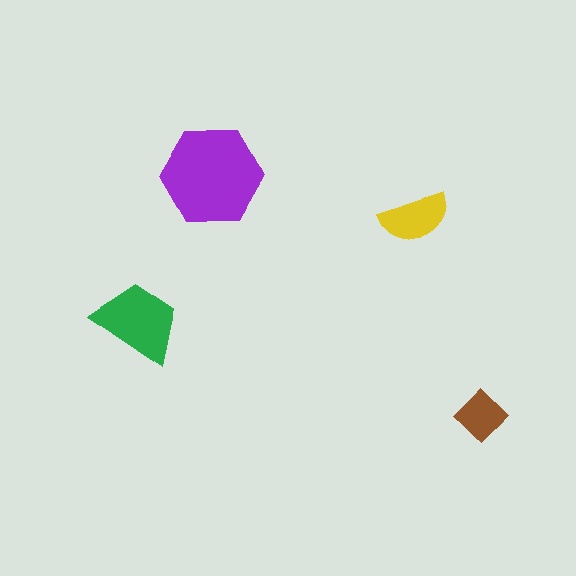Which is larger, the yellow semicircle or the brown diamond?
The yellow semicircle.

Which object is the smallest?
The brown diamond.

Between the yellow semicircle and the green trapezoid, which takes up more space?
The green trapezoid.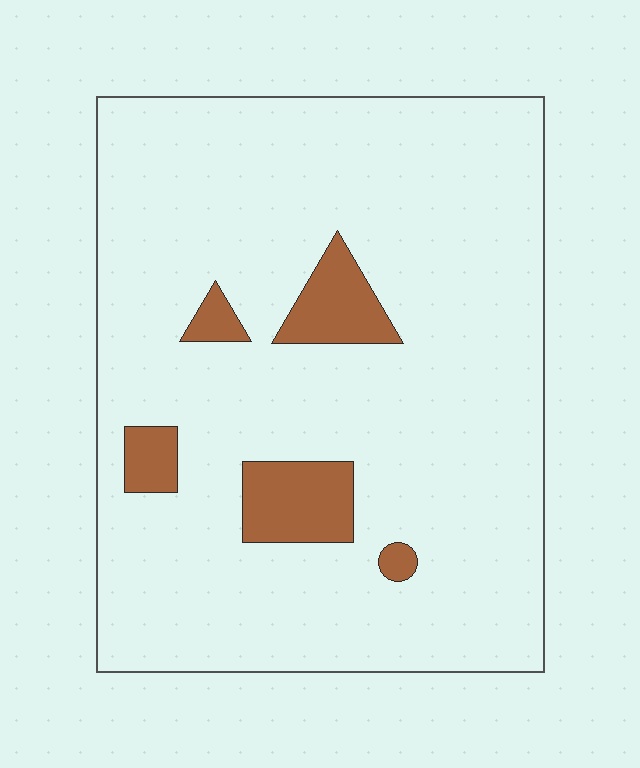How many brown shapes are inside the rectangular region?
5.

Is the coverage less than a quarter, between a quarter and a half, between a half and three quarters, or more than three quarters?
Less than a quarter.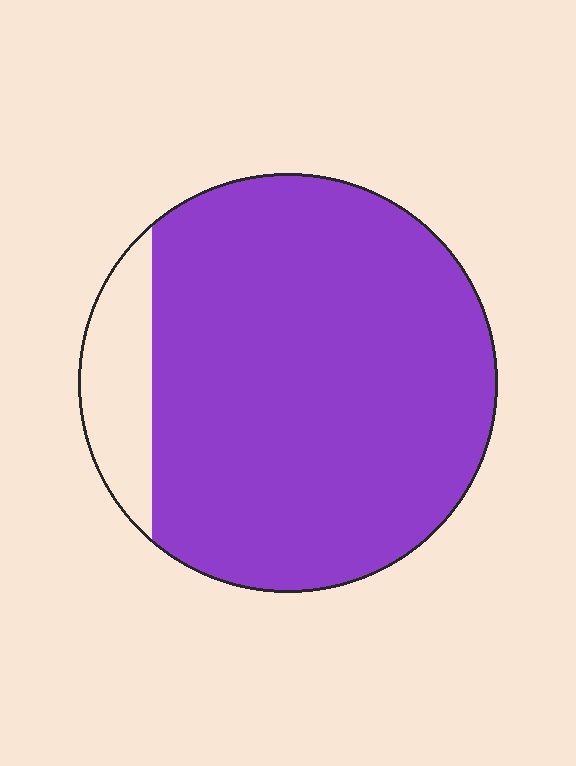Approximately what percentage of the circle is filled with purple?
Approximately 90%.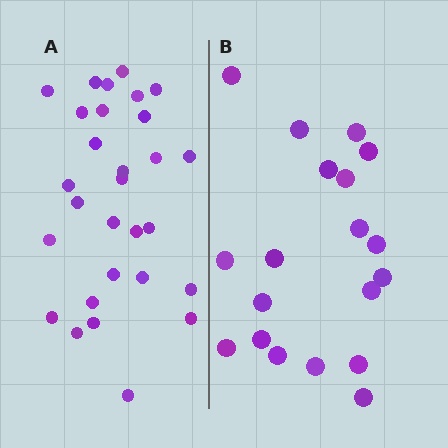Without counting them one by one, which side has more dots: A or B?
Region A (the left region) has more dots.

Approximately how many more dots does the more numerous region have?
Region A has roughly 10 or so more dots than region B.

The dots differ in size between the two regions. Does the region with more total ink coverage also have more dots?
No. Region B has more total ink coverage because its dots are larger, but region A actually contains more individual dots. Total area can be misleading — the number of items is what matters here.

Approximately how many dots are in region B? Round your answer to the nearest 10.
About 20 dots. (The exact count is 19, which rounds to 20.)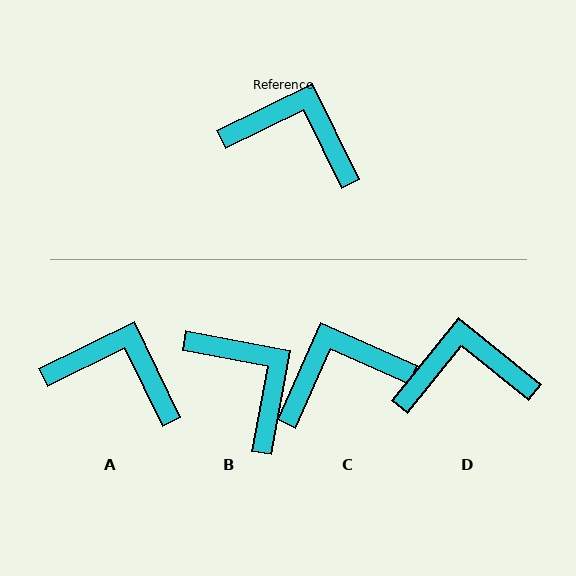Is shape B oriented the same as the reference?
No, it is off by about 36 degrees.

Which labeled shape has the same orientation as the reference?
A.